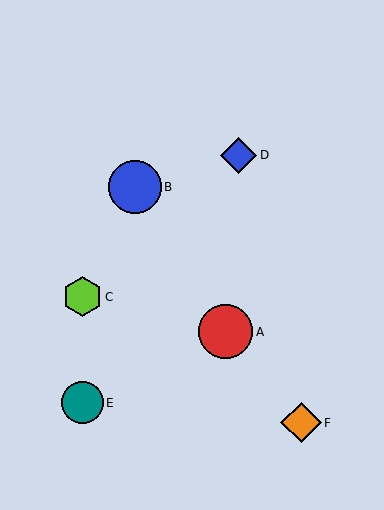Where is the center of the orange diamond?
The center of the orange diamond is at (301, 423).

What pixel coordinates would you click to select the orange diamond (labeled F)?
Click at (301, 423) to select the orange diamond F.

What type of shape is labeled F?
Shape F is an orange diamond.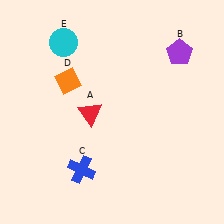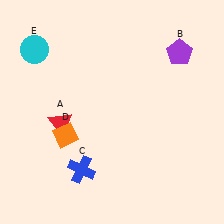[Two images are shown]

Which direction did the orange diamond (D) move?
The orange diamond (D) moved down.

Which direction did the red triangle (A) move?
The red triangle (A) moved left.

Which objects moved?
The objects that moved are: the red triangle (A), the orange diamond (D), the cyan circle (E).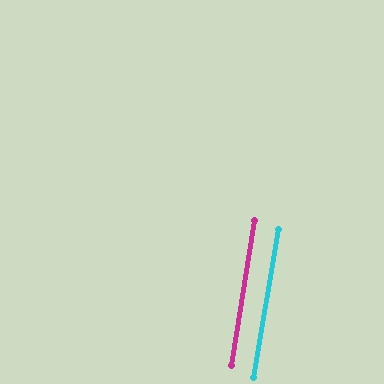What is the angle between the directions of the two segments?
Approximately 0 degrees.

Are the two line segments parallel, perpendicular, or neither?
Parallel — their directions differ by only 0.1°.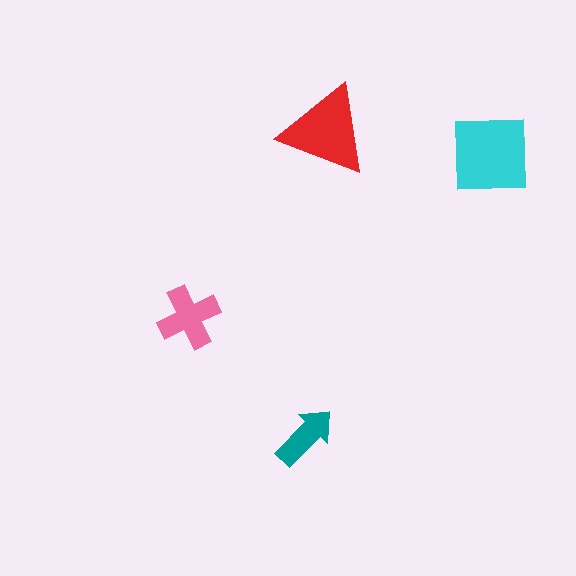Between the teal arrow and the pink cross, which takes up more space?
The pink cross.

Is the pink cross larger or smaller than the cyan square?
Smaller.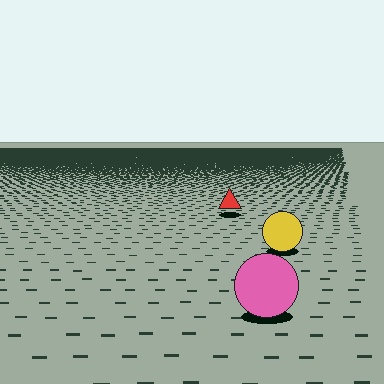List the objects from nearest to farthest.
From nearest to farthest: the pink circle, the yellow circle, the red triangle.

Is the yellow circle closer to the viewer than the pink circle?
No. The pink circle is closer — you can tell from the texture gradient: the ground texture is coarser near it.